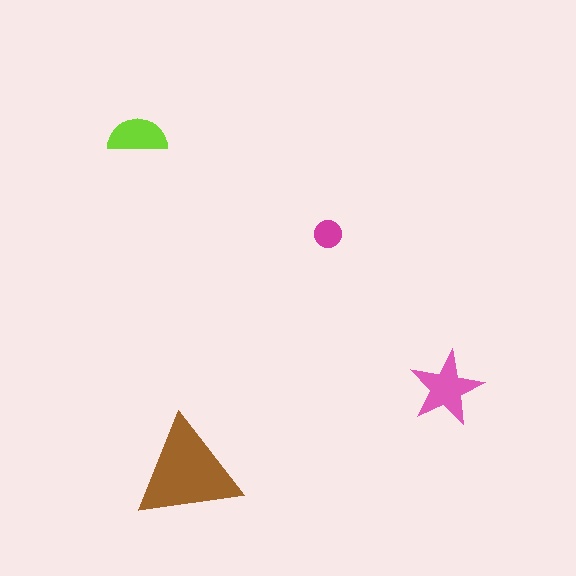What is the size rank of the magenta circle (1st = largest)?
4th.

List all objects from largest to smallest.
The brown triangle, the pink star, the lime semicircle, the magenta circle.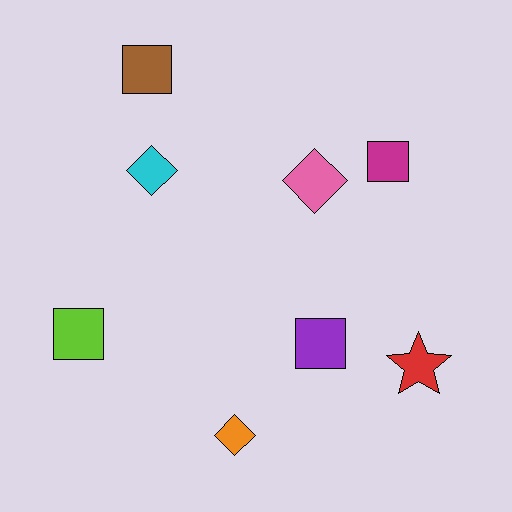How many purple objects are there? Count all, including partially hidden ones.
There is 1 purple object.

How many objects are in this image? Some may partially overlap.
There are 8 objects.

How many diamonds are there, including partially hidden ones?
There are 3 diamonds.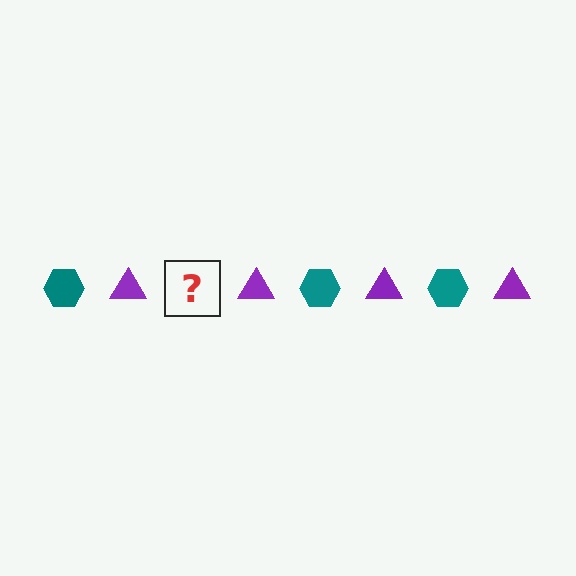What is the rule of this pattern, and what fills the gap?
The rule is that the pattern alternates between teal hexagon and purple triangle. The gap should be filled with a teal hexagon.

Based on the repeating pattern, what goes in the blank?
The blank should be a teal hexagon.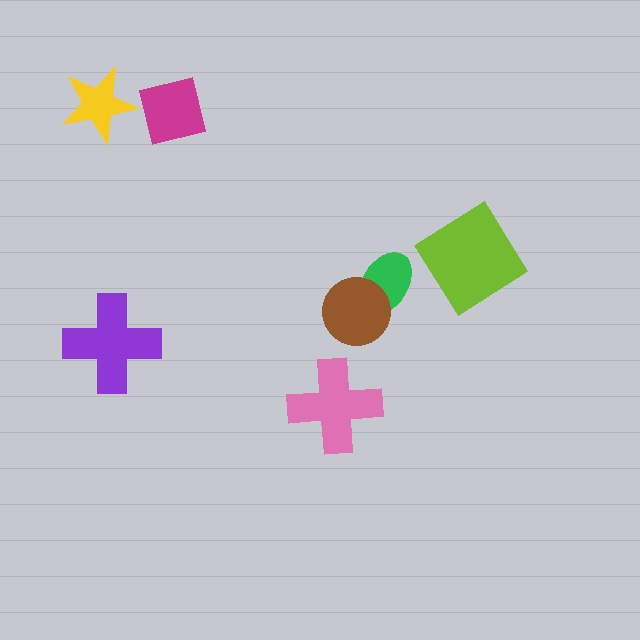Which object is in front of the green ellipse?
The brown circle is in front of the green ellipse.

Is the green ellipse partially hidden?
Yes, it is partially covered by another shape.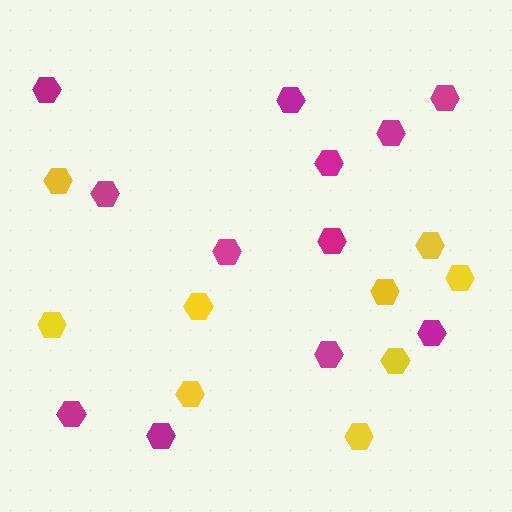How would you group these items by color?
There are 2 groups: one group of yellow hexagons (9) and one group of magenta hexagons (12).